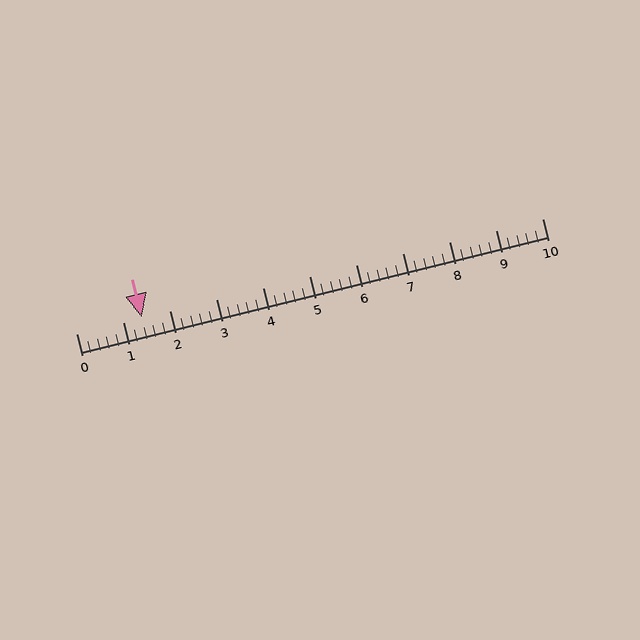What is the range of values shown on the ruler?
The ruler shows values from 0 to 10.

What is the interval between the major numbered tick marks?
The major tick marks are spaced 1 units apart.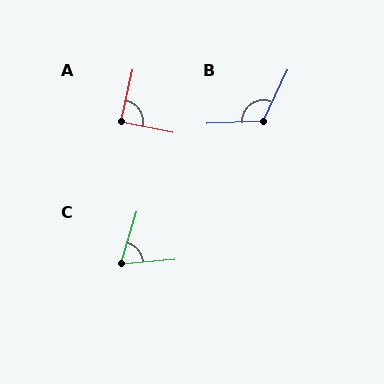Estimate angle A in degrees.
Approximately 89 degrees.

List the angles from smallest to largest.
C (69°), A (89°), B (118°).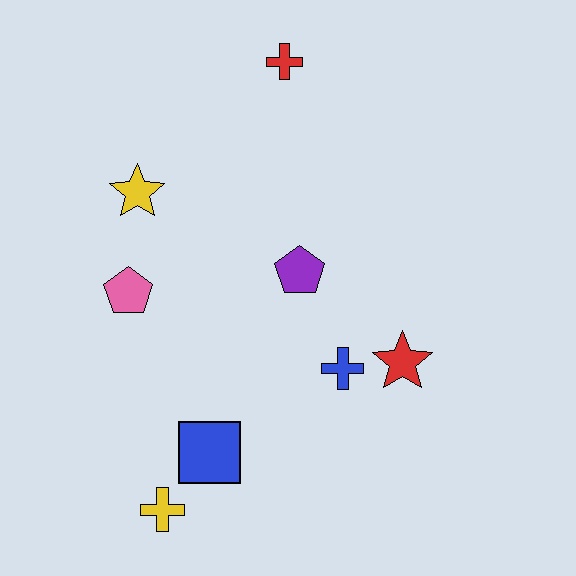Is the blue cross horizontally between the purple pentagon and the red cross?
No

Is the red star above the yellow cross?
Yes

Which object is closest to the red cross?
The yellow star is closest to the red cross.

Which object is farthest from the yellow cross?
The red cross is farthest from the yellow cross.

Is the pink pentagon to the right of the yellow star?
No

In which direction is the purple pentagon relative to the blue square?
The purple pentagon is above the blue square.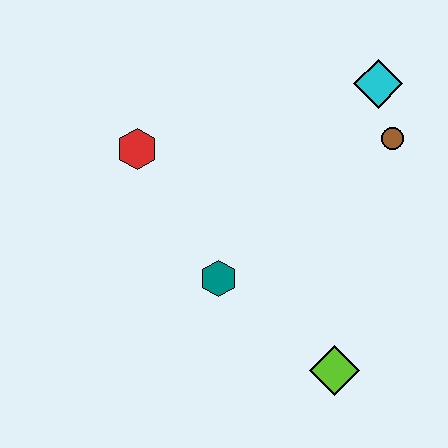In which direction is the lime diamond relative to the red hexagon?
The lime diamond is below the red hexagon.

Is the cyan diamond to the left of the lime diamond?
No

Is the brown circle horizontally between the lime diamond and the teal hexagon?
No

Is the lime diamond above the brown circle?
No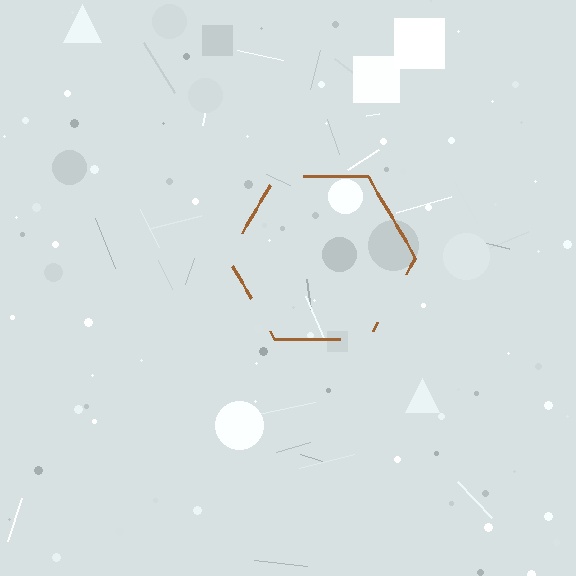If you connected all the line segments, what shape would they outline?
They would outline a hexagon.